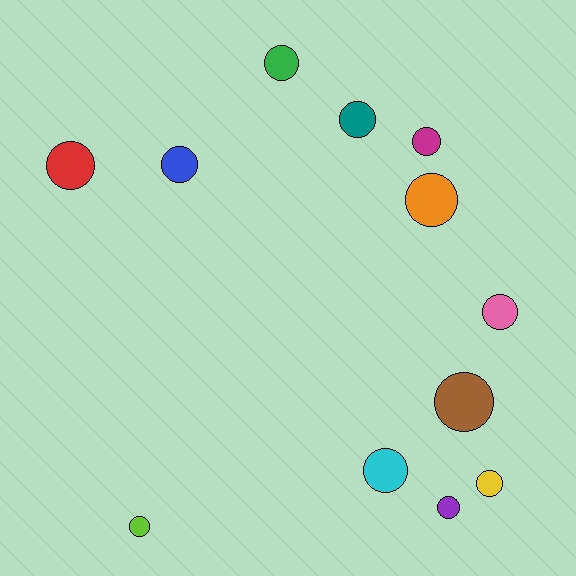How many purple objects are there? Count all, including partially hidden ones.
There is 1 purple object.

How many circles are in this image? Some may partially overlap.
There are 12 circles.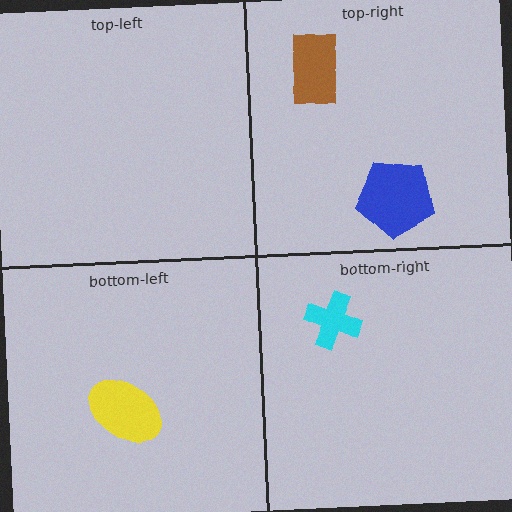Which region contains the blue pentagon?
The top-right region.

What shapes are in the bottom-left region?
The yellow ellipse.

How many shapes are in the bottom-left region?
1.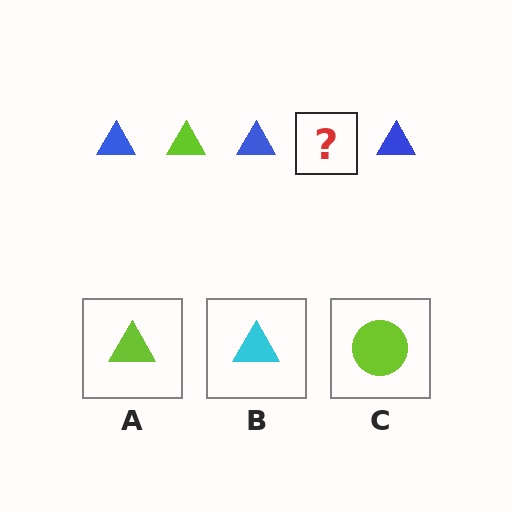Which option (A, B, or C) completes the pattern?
A.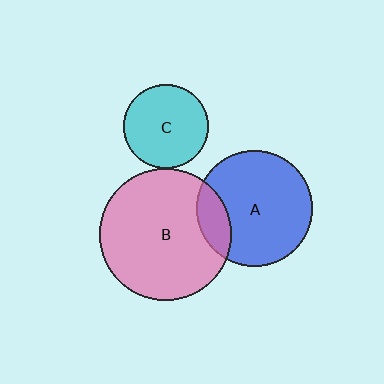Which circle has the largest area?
Circle B (pink).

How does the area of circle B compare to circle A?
Approximately 1.3 times.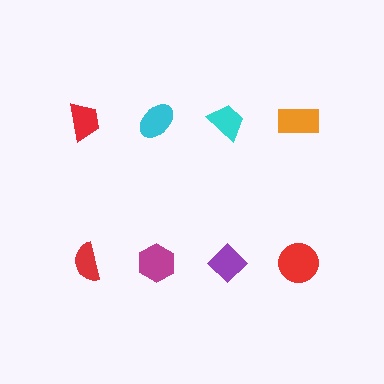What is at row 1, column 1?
A red trapezoid.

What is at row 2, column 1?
A red semicircle.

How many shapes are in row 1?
4 shapes.